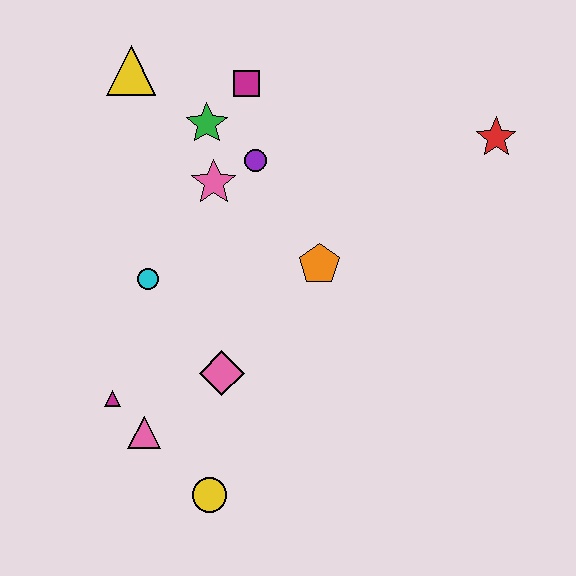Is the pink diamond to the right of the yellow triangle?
Yes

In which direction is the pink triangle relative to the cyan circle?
The pink triangle is below the cyan circle.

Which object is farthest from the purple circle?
The yellow circle is farthest from the purple circle.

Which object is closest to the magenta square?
The green star is closest to the magenta square.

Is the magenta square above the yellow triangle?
No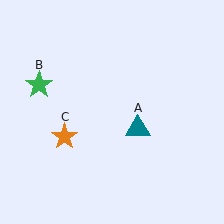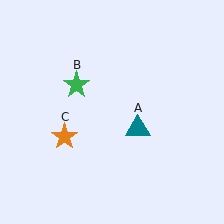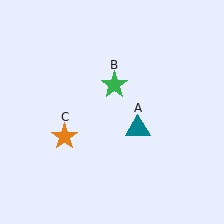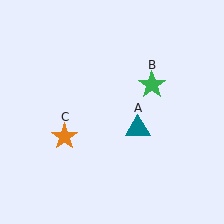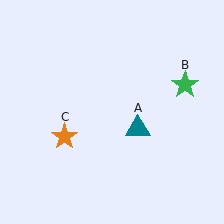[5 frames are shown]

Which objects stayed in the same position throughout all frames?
Teal triangle (object A) and orange star (object C) remained stationary.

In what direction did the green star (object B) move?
The green star (object B) moved right.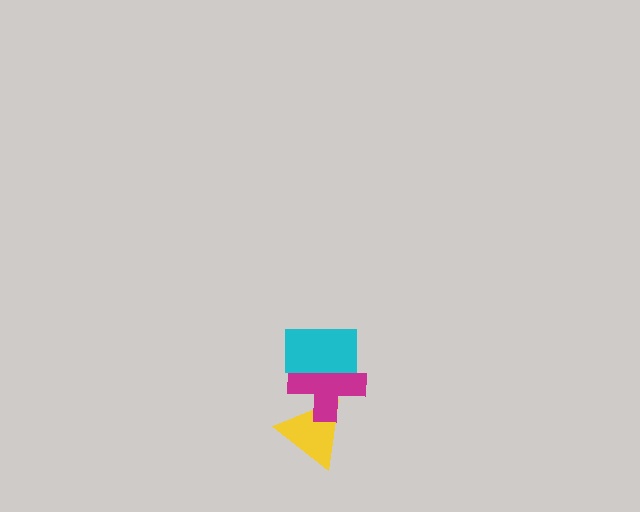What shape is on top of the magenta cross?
The cyan rectangle is on top of the magenta cross.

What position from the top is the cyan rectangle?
The cyan rectangle is 1st from the top.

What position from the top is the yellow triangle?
The yellow triangle is 3rd from the top.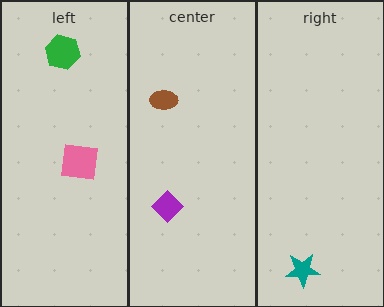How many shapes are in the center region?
2.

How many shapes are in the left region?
2.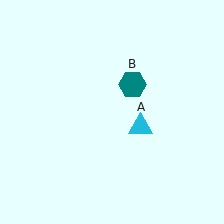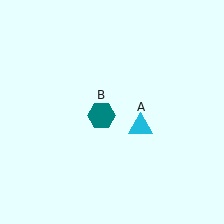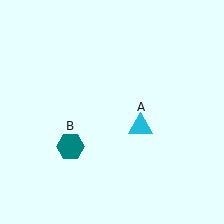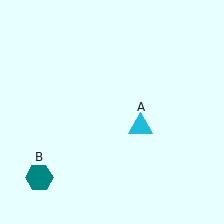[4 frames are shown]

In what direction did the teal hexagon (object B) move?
The teal hexagon (object B) moved down and to the left.